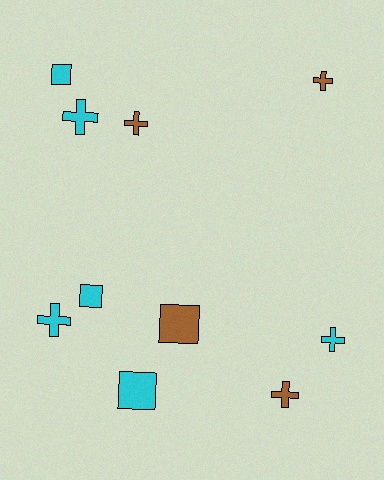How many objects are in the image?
There are 10 objects.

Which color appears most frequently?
Cyan, with 6 objects.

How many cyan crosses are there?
There are 3 cyan crosses.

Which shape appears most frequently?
Cross, with 6 objects.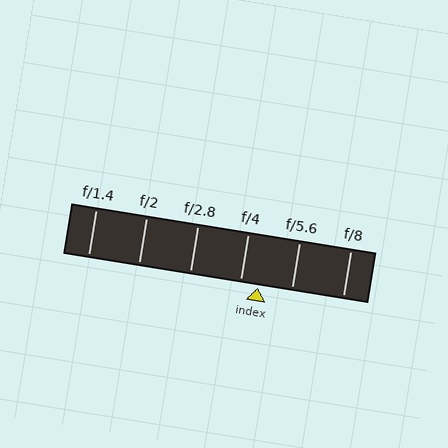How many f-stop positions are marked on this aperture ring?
There are 6 f-stop positions marked.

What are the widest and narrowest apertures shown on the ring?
The widest aperture shown is f/1.4 and the narrowest is f/8.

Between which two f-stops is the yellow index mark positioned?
The index mark is between f/4 and f/5.6.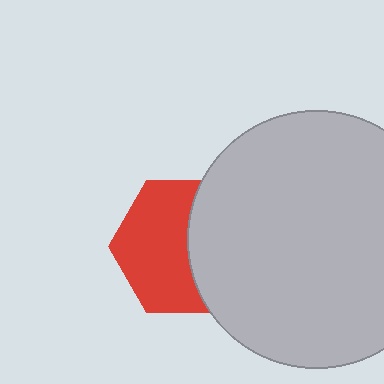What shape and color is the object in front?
The object in front is a light gray circle.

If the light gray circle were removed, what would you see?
You would see the complete red hexagon.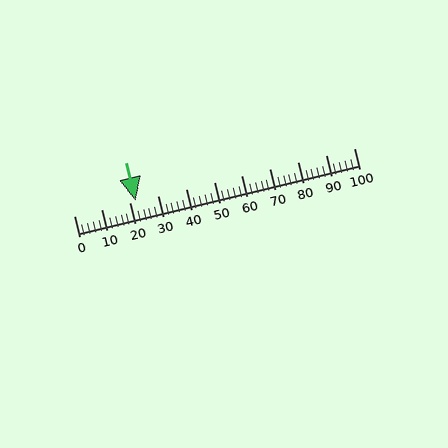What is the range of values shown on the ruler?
The ruler shows values from 0 to 100.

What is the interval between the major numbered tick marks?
The major tick marks are spaced 10 units apart.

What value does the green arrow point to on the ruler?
The green arrow points to approximately 22.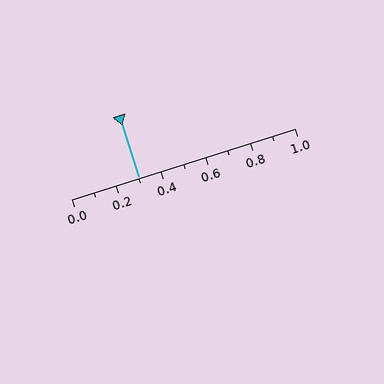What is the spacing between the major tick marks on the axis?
The major ticks are spaced 0.2 apart.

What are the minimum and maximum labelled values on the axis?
The axis runs from 0.0 to 1.0.